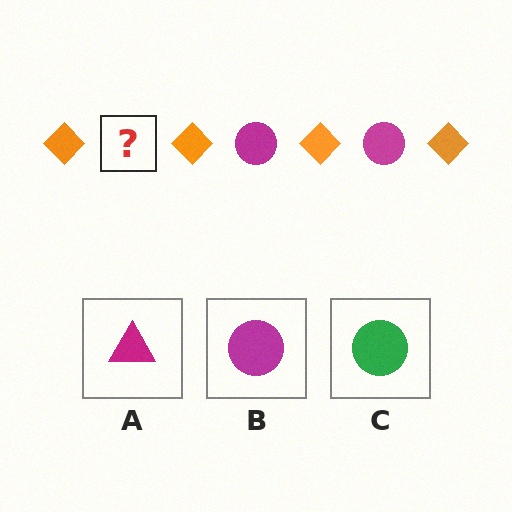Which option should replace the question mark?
Option B.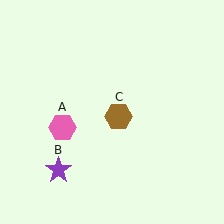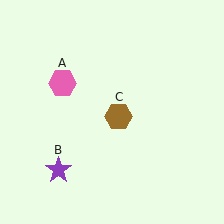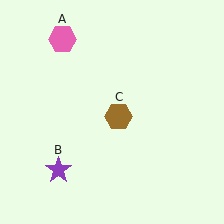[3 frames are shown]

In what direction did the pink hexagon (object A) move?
The pink hexagon (object A) moved up.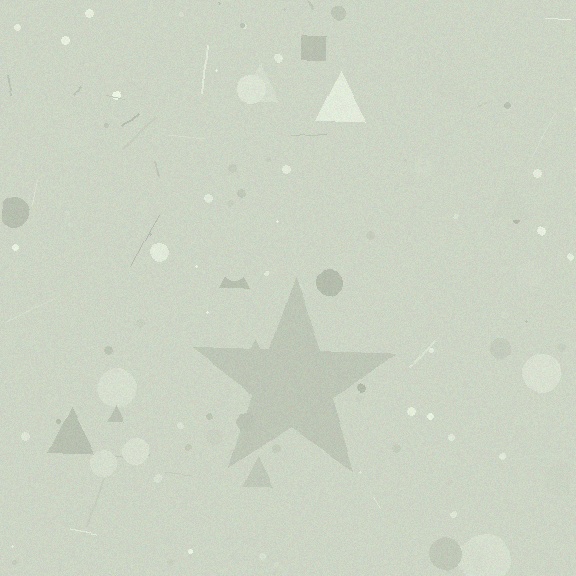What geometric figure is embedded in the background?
A star is embedded in the background.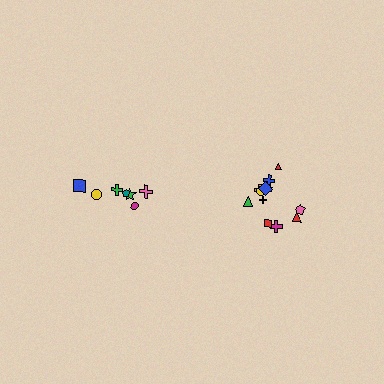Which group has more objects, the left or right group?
The right group.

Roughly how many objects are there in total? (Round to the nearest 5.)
Roughly 20 objects in total.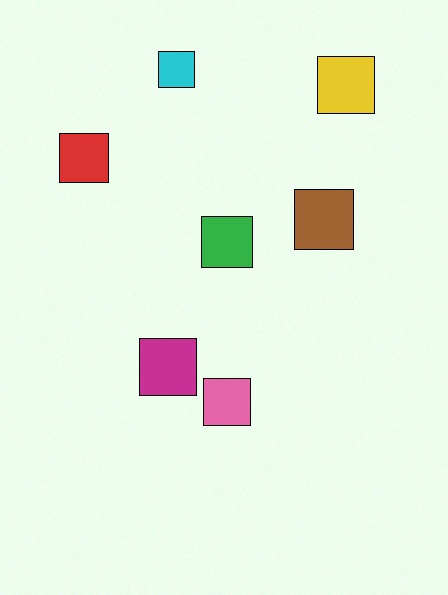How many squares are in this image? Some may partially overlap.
There are 7 squares.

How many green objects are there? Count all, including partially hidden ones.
There is 1 green object.